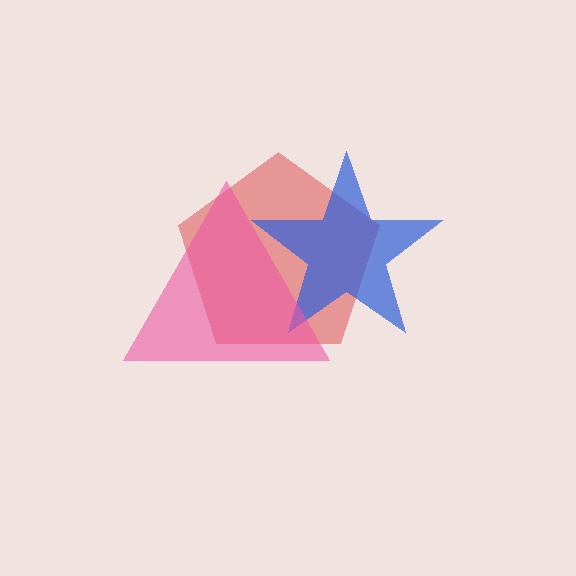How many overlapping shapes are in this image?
There are 3 overlapping shapes in the image.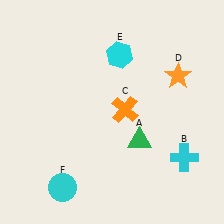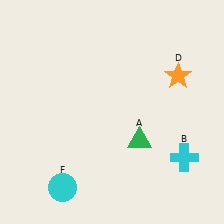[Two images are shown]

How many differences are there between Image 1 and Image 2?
There are 2 differences between the two images.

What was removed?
The cyan hexagon (E), the orange cross (C) were removed in Image 2.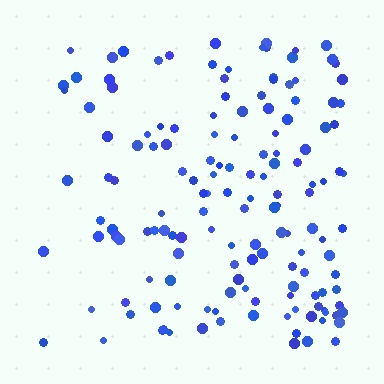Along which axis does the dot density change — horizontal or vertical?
Horizontal.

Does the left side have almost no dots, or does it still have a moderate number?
Still a moderate number, just noticeably fewer than the right.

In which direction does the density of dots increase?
From left to right, with the right side densest.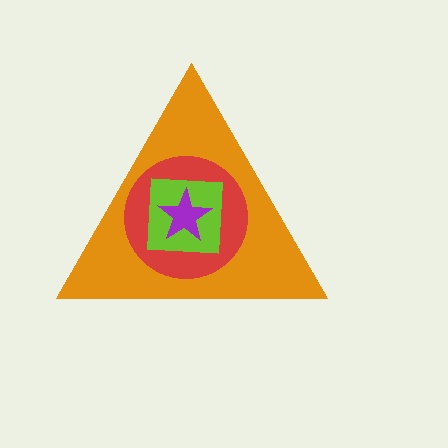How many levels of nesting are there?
4.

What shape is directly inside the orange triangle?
The red circle.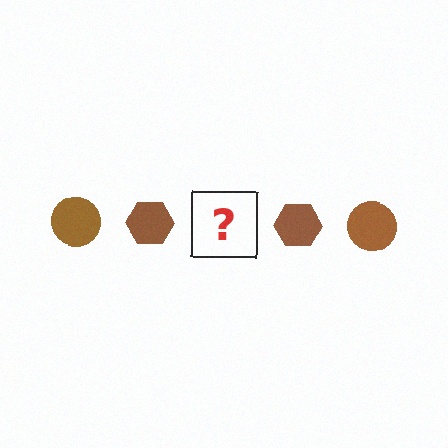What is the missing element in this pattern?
The missing element is a brown circle.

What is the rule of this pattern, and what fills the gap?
The rule is that the pattern cycles through circle, hexagon shapes in brown. The gap should be filled with a brown circle.